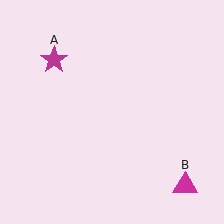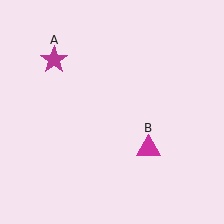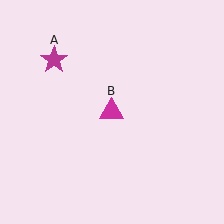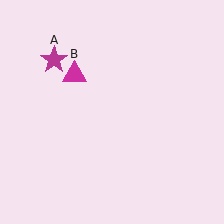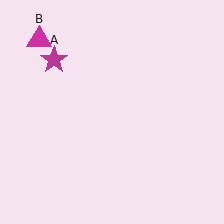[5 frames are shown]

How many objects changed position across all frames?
1 object changed position: magenta triangle (object B).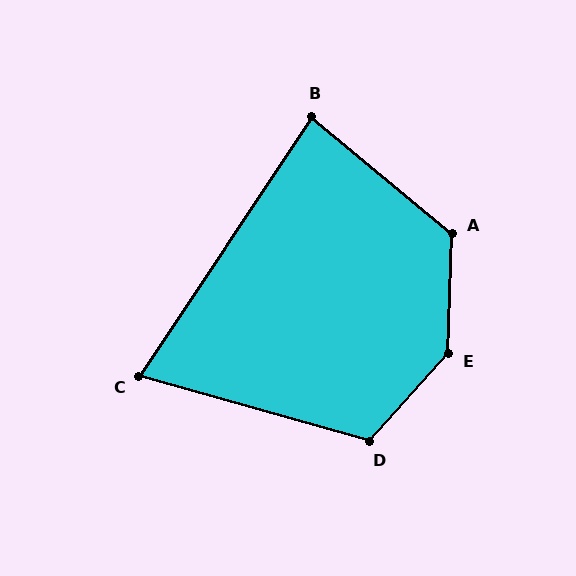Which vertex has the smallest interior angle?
C, at approximately 72 degrees.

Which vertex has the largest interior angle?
E, at approximately 140 degrees.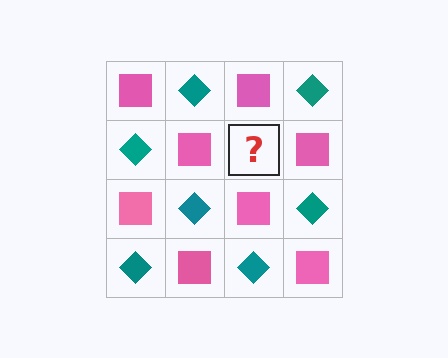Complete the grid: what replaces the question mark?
The question mark should be replaced with a teal diamond.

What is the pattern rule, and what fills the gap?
The rule is that it alternates pink square and teal diamond in a checkerboard pattern. The gap should be filled with a teal diamond.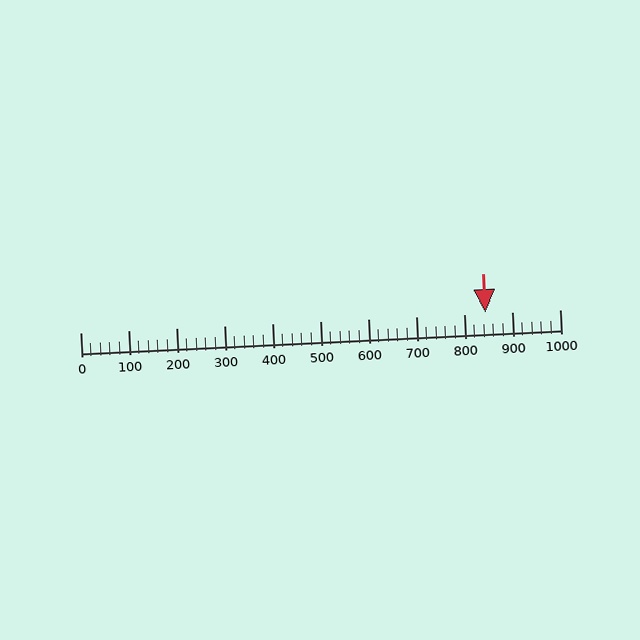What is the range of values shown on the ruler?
The ruler shows values from 0 to 1000.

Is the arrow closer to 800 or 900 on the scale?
The arrow is closer to 800.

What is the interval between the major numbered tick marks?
The major tick marks are spaced 100 units apart.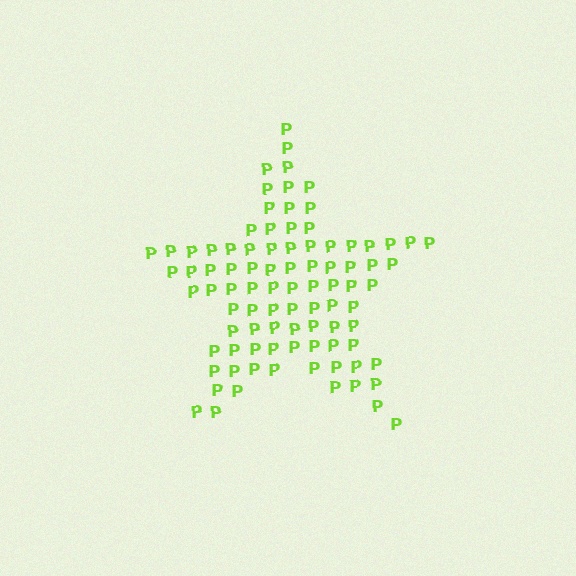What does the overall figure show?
The overall figure shows a star.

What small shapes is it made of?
It is made of small letter P's.